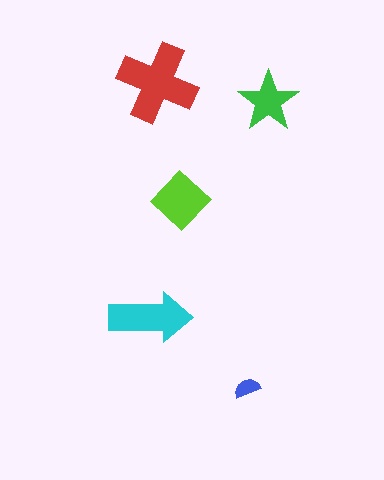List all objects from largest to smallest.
The red cross, the cyan arrow, the lime diamond, the green star, the blue semicircle.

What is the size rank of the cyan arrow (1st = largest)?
2nd.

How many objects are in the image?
There are 5 objects in the image.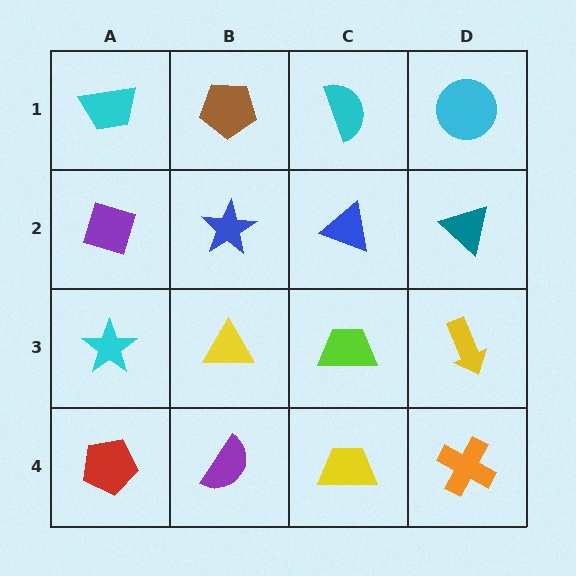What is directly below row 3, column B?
A purple semicircle.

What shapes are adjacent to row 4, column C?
A lime trapezoid (row 3, column C), a purple semicircle (row 4, column B), an orange cross (row 4, column D).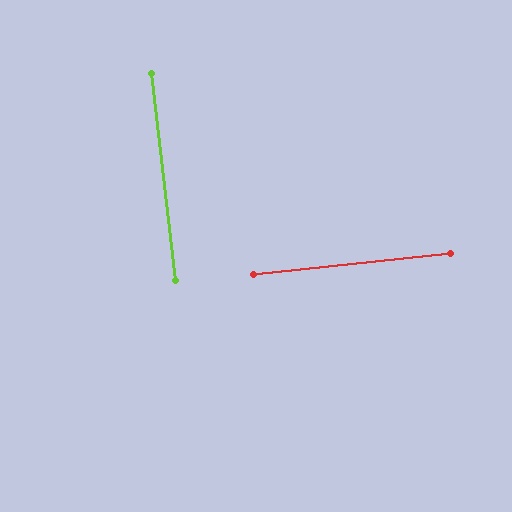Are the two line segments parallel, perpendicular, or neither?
Perpendicular — they meet at approximately 89°.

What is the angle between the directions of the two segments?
Approximately 89 degrees.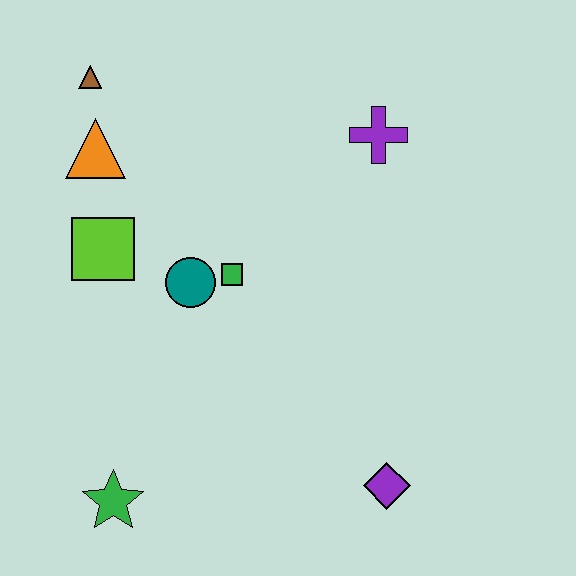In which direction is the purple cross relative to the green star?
The purple cross is above the green star.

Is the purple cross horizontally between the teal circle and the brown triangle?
No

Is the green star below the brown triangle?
Yes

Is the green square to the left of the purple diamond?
Yes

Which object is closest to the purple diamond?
The green square is closest to the purple diamond.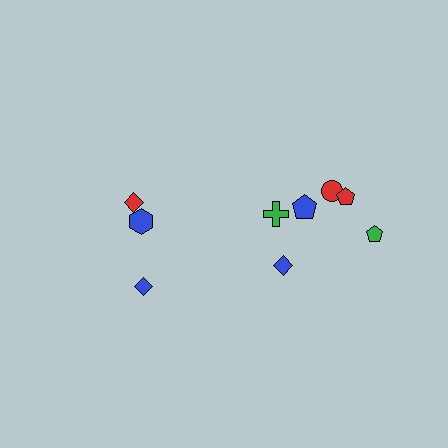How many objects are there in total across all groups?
There are 9 objects.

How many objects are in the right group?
There are 6 objects.